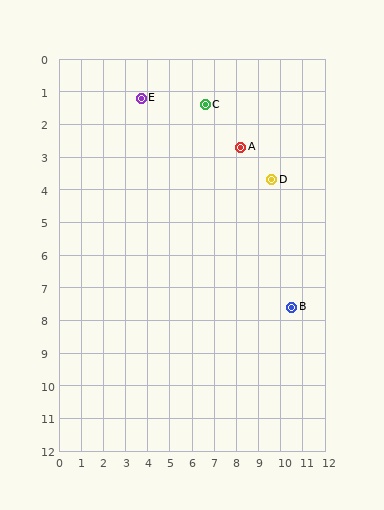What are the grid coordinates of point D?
Point D is at approximately (9.6, 3.7).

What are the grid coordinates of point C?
Point C is at approximately (6.6, 1.4).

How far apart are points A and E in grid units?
Points A and E are about 4.7 grid units apart.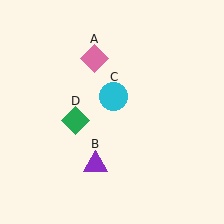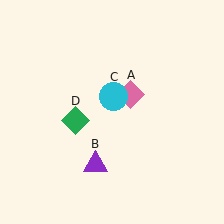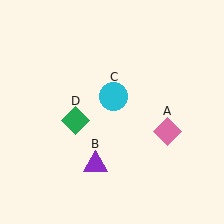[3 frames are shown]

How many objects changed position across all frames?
1 object changed position: pink diamond (object A).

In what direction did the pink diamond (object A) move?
The pink diamond (object A) moved down and to the right.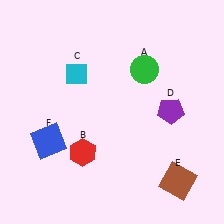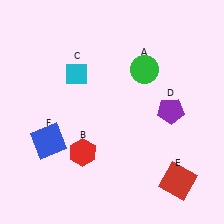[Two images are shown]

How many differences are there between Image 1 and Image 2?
There is 1 difference between the two images.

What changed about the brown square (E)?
In Image 1, E is brown. In Image 2, it changed to red.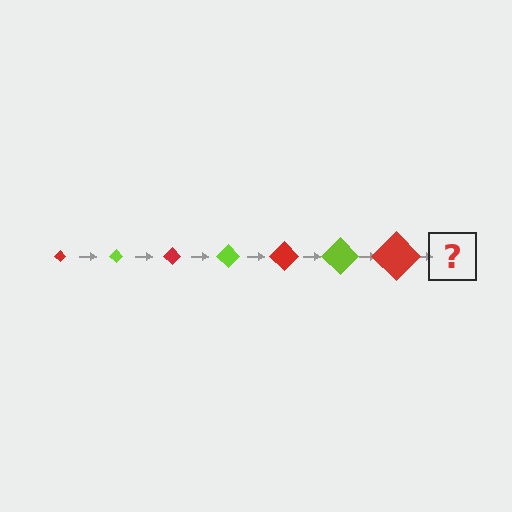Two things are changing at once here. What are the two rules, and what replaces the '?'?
The two rules are that the diamond grows larger each step and the color cycles through red and lime. The '?' should be a lime diamond, larger than the previous one.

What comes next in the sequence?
The next element should be a lime diamond, larger than the previous one.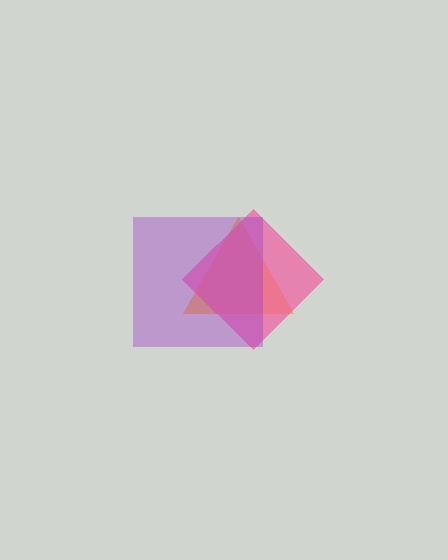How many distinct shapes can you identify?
There are 3 distinct shapes: an orange triangle, a pink diamond, a purple square.